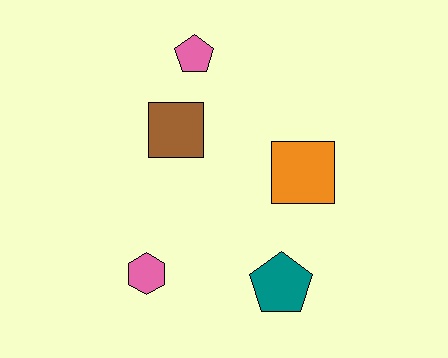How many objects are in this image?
There are 5 objects.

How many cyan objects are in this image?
There are no cyan objects.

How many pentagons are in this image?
There are 2 pentagons.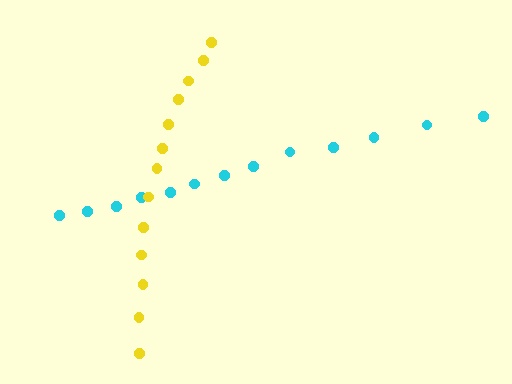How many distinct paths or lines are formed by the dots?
There are 2 distinct paths.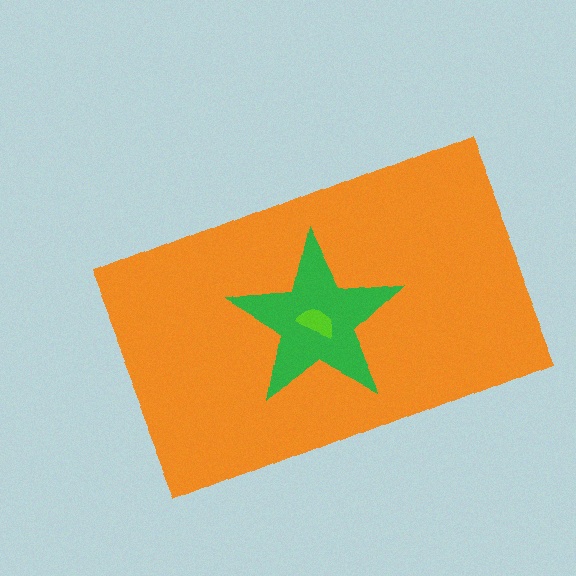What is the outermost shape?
The orange rectangle.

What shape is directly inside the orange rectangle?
The green star.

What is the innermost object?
The lime semicircle.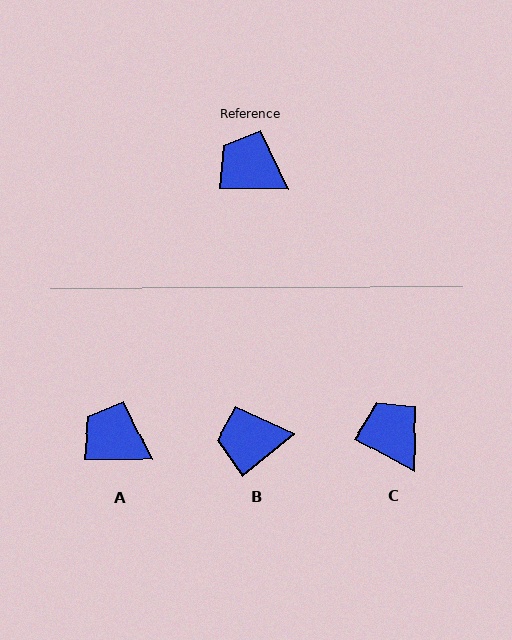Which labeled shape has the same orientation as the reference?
A.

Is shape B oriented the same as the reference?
No, it is off by about 39 degrees.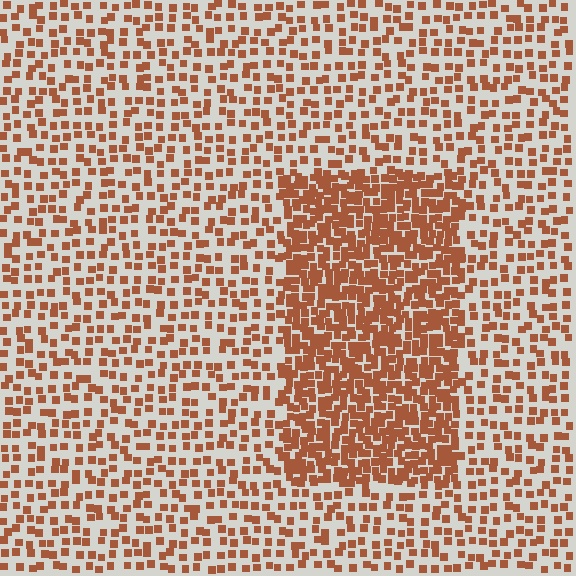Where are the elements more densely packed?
The elements are more densely packed inside the rectangle boundary.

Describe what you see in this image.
The image contains small brown elements arranged at two different densities. A rectangle-shaped region is visible where the elements are more densely packed than the surrounding area.